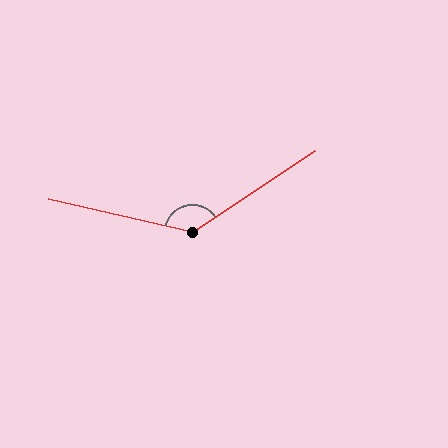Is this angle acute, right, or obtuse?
It is obtuse.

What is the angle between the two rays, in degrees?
Approximately 134 degrees.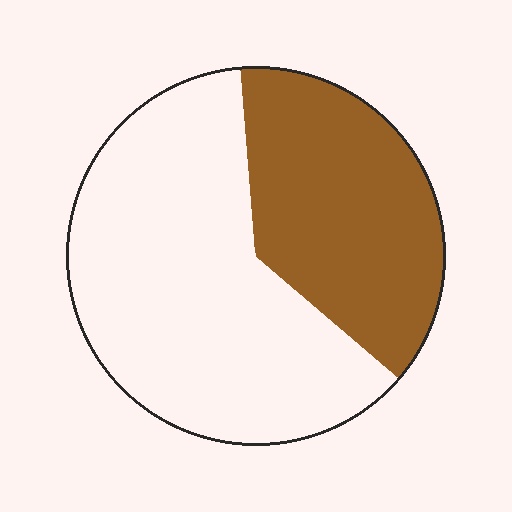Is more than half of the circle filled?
No.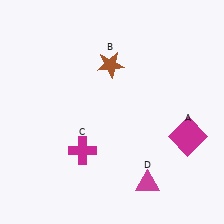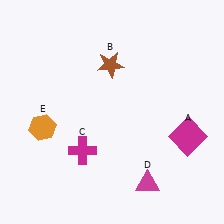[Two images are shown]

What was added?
An orange hexagon (E) was added in Image 2.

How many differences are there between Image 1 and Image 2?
There is 1 difference between the two images.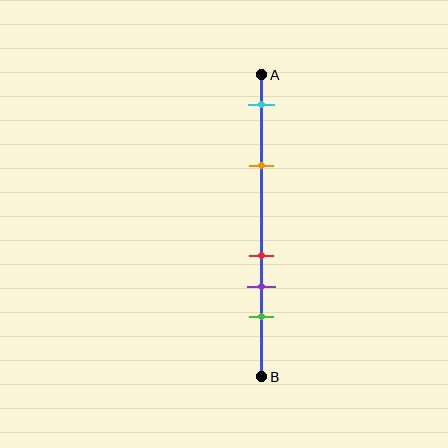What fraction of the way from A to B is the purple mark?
The purple mark is approximately 70% (0.7) of the way from A to B.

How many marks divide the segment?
There are 5 marks dividing the segment.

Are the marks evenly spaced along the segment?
No, the marks are not evenly spaced.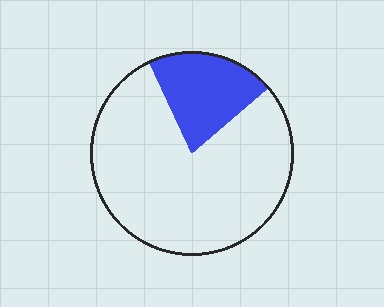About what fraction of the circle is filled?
About one fifth (1/5).